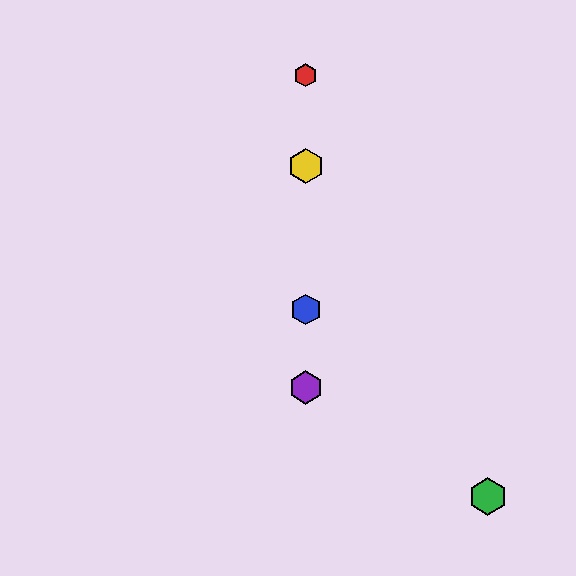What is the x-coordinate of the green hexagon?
The green hexagon is at x≈488.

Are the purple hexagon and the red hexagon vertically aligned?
Yes, both are at x≈306.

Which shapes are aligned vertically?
The red hexagon, the blue hexagon, the yellow hexagon, the purple hexagon are aligned vertically.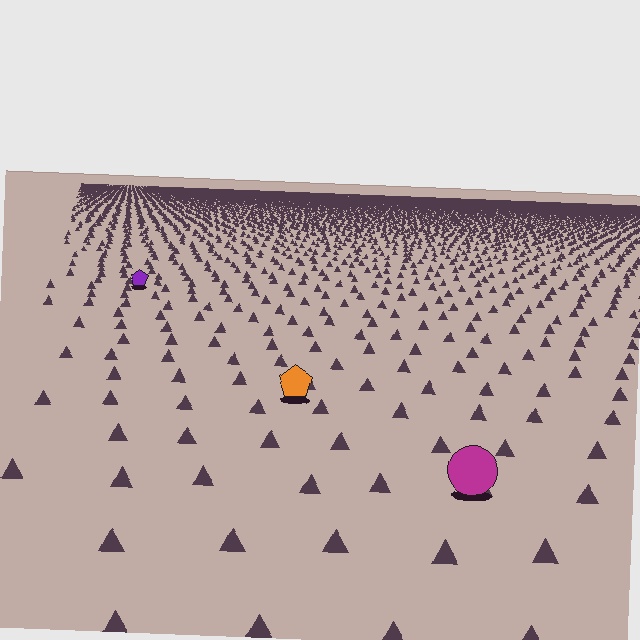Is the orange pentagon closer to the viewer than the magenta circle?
No. The magenta circle is closer — you can tell from the texture gradient: the ground texture is coarser near it.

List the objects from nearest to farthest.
From nearest to farthest: the magenta circle, the orange pentagon, the purple pentagon.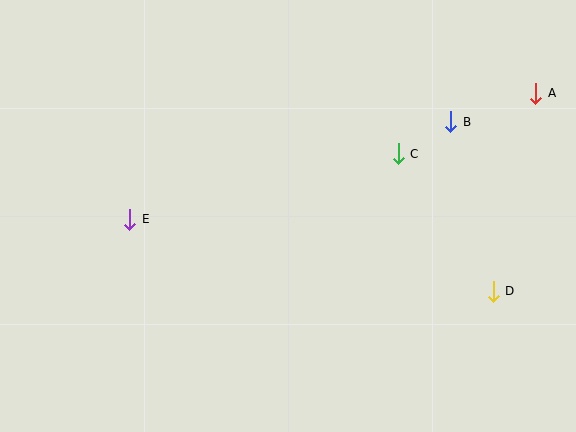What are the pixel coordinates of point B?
Point B is at (451, 122).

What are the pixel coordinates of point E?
Point E is at (130, 219).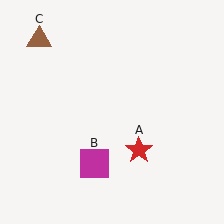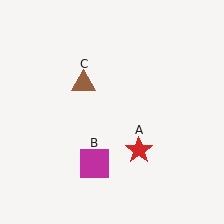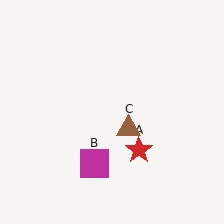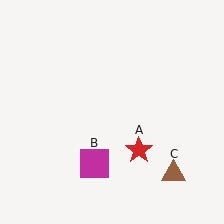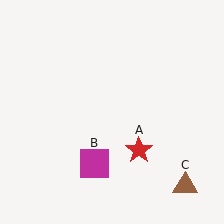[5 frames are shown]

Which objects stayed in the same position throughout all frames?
Red star (object A) and magenta square (object B) remained stationary.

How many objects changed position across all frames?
1 object changed position: brown triangle (object C).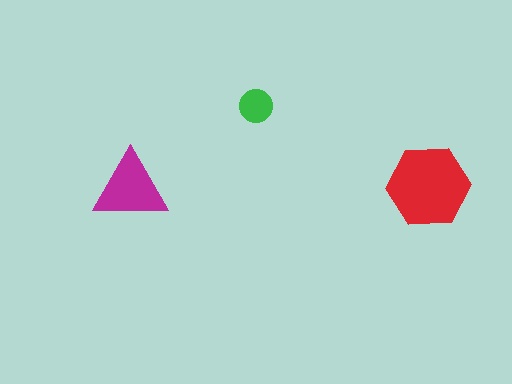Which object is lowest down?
The magenta triangle is bottommost.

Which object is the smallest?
The green circle.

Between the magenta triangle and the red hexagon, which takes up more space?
The red hexagon.